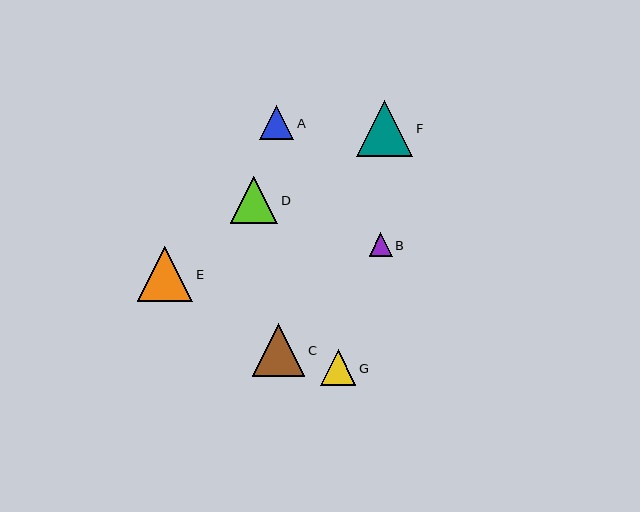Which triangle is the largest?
Triangle F is the largest with a size of approximately 56 pixels.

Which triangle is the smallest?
Triangle B is the smallest with a size of approximately 23 pixels.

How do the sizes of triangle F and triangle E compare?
Triangle F and triangle E are approximately the same size.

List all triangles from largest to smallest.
From largest to smallest: F, E, C, D, G, A, B.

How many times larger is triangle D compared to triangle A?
Triangle D is approximately 1.4 times the size of triangle A.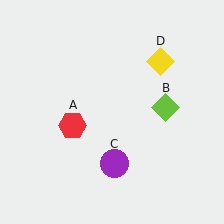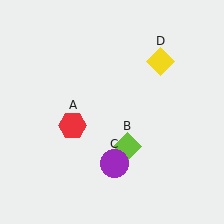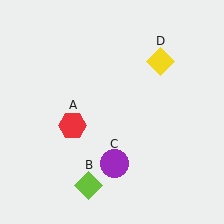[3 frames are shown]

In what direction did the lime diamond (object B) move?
The lime diamond (object B) moved down and to the left.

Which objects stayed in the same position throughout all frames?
Red hexagon (object A) and purple circle (object C) and yellow diamond (object D) remained stationary.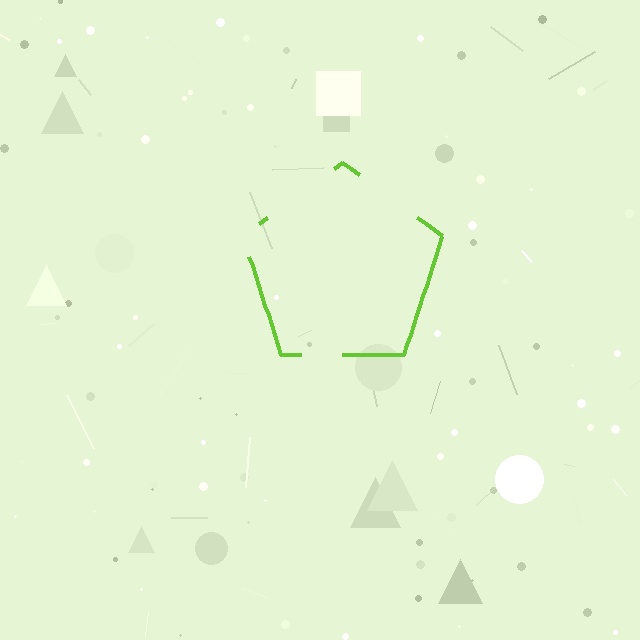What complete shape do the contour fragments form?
The contour fragments form a pentagon.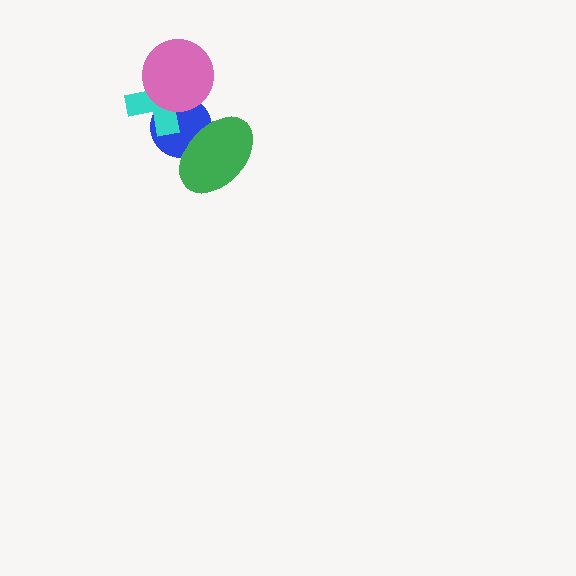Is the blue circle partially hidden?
Yes, it is partially covered by another shape.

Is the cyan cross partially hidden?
Yes, it is partially covered by another shape.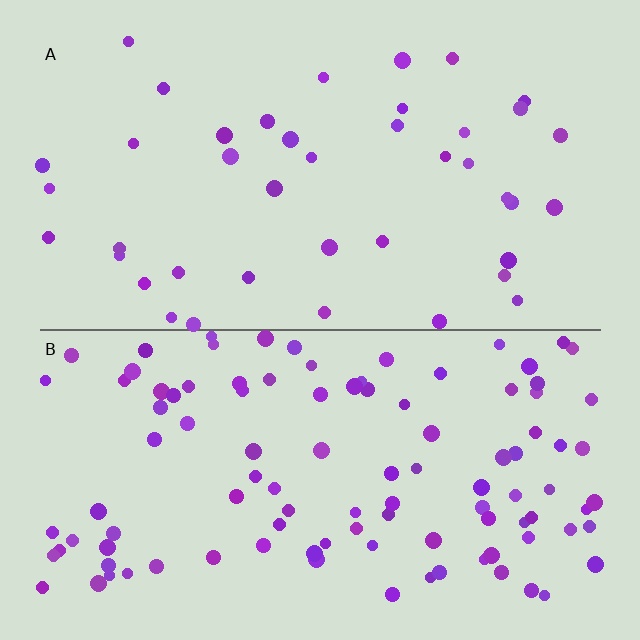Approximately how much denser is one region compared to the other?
Approximately 2.5× — region B over region A.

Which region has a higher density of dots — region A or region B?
B (the bottom).